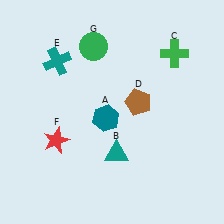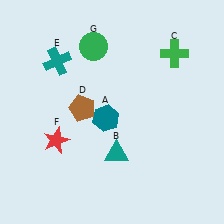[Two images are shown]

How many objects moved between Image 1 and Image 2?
1 object moved between the two images.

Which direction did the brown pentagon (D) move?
The brown pentagon (D) moved left.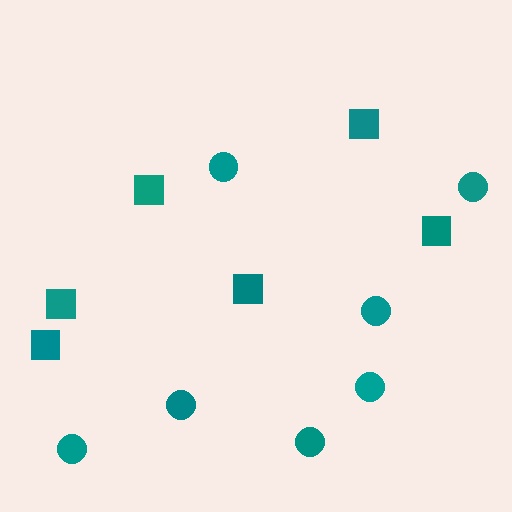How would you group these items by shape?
There are 2 groups: one group of circles (7) and one group of squares (6).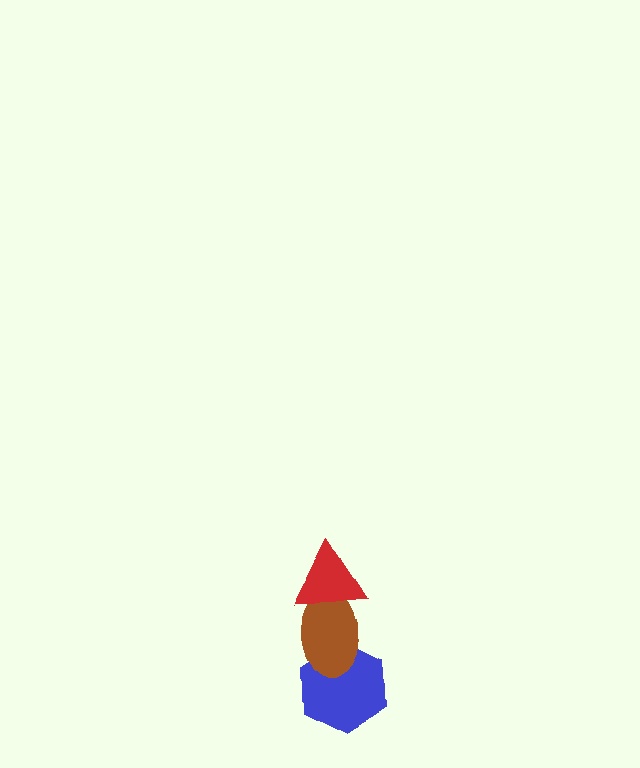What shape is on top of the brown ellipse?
The red triangle is on top of the brown ellipse.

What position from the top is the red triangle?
The red triangle is 1st from the top.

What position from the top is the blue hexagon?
The blue hexagon is 3rd from the top.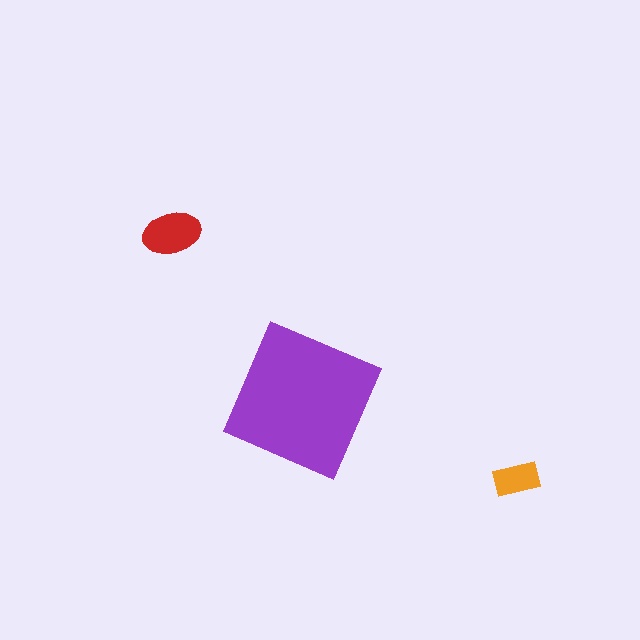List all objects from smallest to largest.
The orange rectangle, the red ellipse, the purple square.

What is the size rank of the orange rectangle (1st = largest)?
3rd.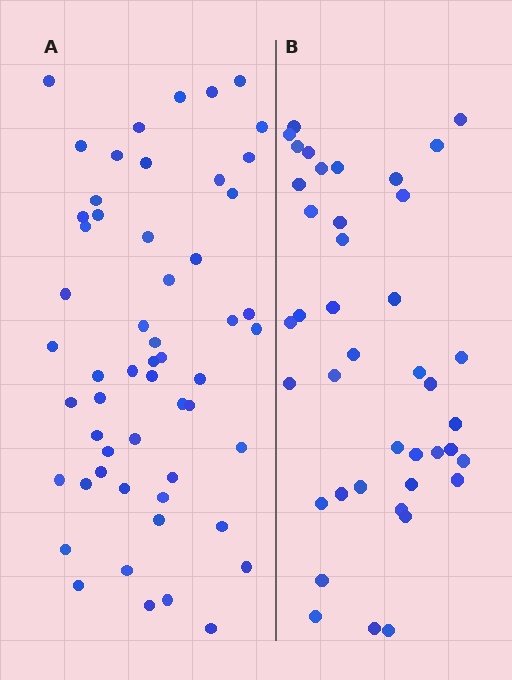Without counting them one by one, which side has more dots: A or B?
Region A (the left region) has more dots.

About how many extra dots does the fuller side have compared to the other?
Region A has approximately 15 more dots than region B.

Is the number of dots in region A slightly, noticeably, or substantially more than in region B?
Region A has noticeably more, but not dramatically so. The ratio is roughly 1.3 to 1.